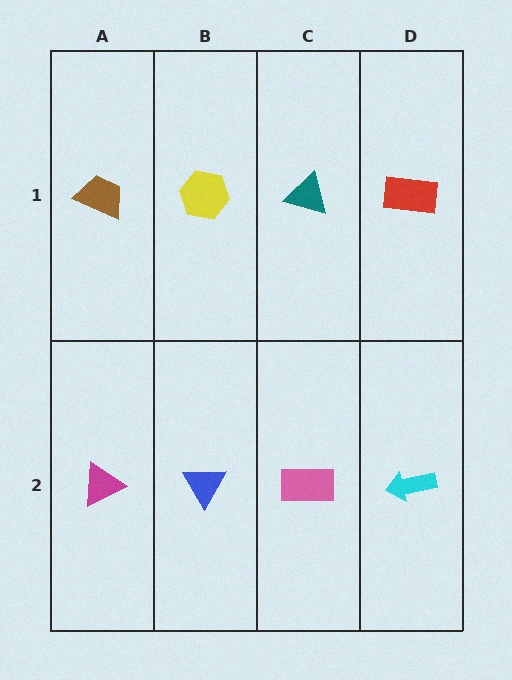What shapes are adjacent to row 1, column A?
A magenta triangle (row 2, column A), a yellow hexagon (row 1, column B).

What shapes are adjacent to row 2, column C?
A teal triangle (row 1, column C), a blue triangle (row 2, column B), a cyan arrow (row 2, column D).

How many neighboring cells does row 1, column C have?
3.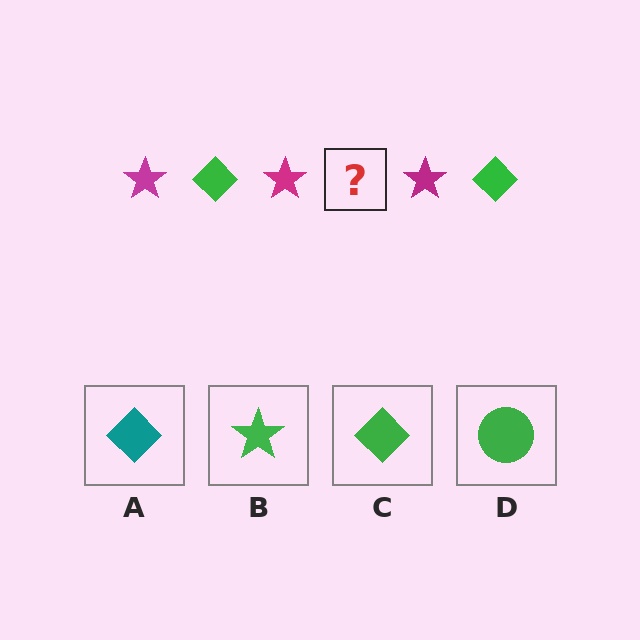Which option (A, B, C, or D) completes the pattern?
C.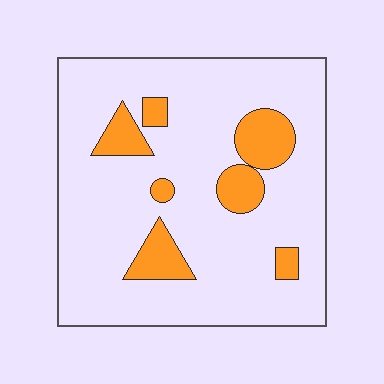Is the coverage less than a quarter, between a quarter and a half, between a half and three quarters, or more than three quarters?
Less than a quarter.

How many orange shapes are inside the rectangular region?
7.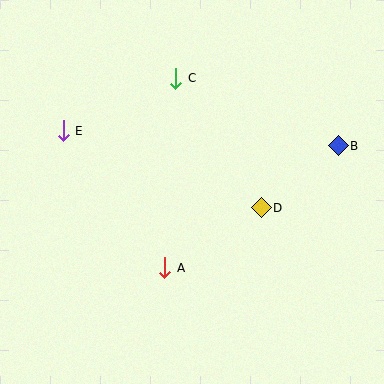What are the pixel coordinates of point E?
Point E is at (63, 131).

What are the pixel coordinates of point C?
Point C is at (176, 78).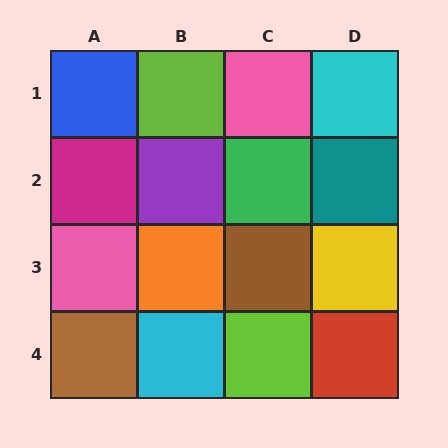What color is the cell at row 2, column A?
Magenta.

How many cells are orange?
1 cell is orange.